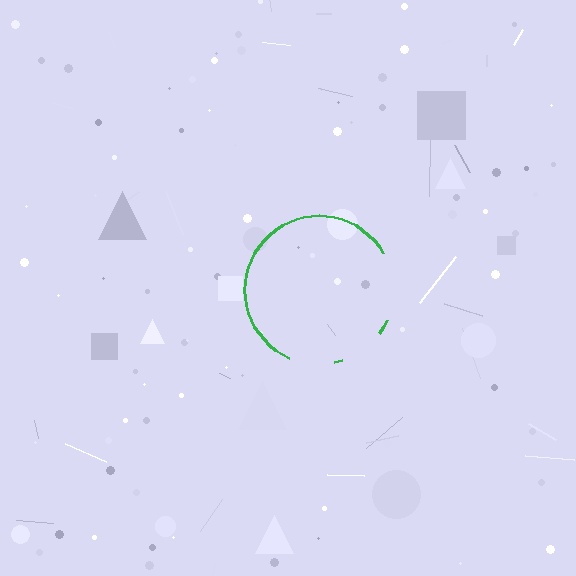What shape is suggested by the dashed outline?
The dashed outline suggests a circle.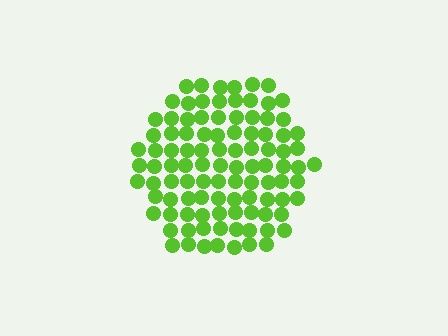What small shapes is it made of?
It is made of small circles.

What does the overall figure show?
The overall figure shows a hexagon.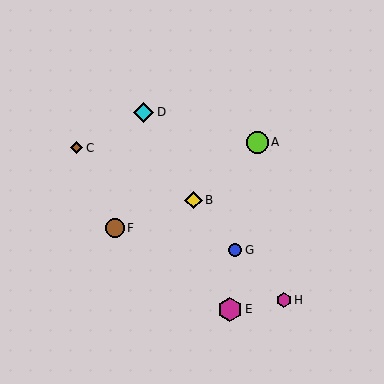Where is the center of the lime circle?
The center of the lime circle is at (257, 142).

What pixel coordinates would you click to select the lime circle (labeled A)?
Click at (257, 142) to select the lime circle A.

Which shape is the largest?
The magenta hexagon (labeled E) is the largest.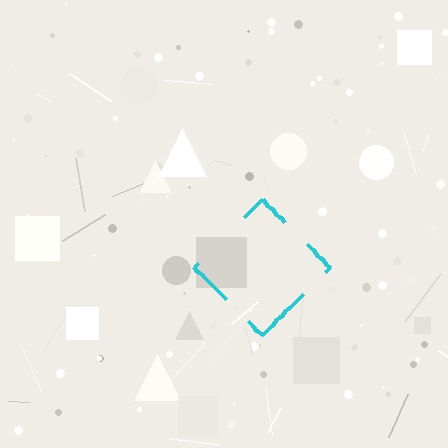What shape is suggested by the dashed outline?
The dashed outline suggests a diamond.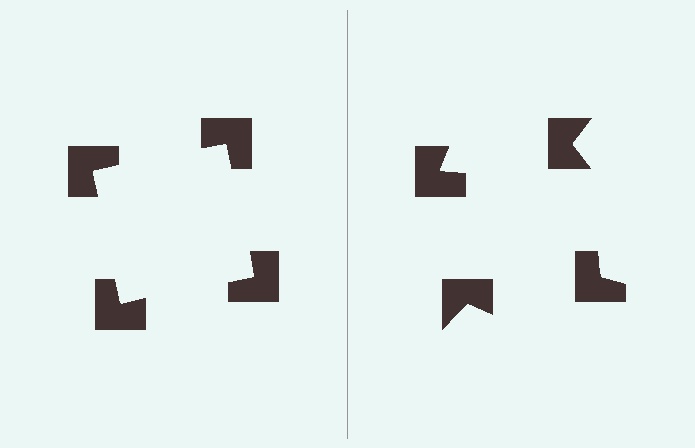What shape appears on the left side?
An illusory square.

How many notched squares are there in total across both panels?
8 — 4 on each side.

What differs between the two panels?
The notched squares are positioned identically on both sides; only the wedge orientations differ. On the left they align to a square; on the right they are misaligned.